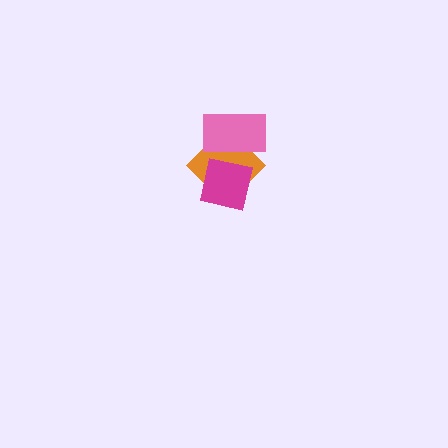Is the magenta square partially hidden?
Yes, it is partially covered by another shape.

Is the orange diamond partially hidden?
Yes, it is partially covered by another shape.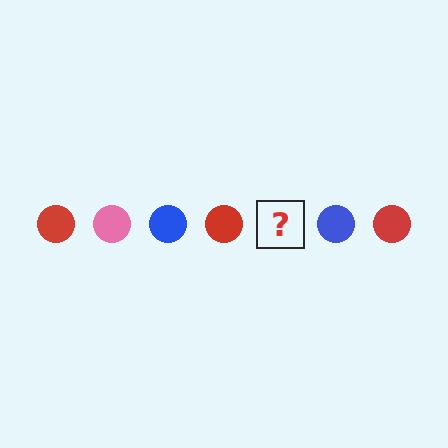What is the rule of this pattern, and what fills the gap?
The rule is that the pattern cycles through red, pink, blue circles. The gap should be filled with a pink circle.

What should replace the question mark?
The question mark should be replaced with a pink circle.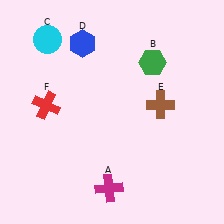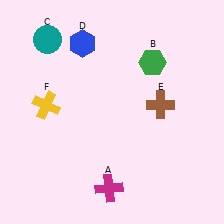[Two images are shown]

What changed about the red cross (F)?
In Image 1, F is red. In Image 2, it changed to yellow.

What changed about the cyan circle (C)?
In Image 1, C is cyan. In Image 2, it changed to teal.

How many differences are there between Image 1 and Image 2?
There are 2 differences between the two images.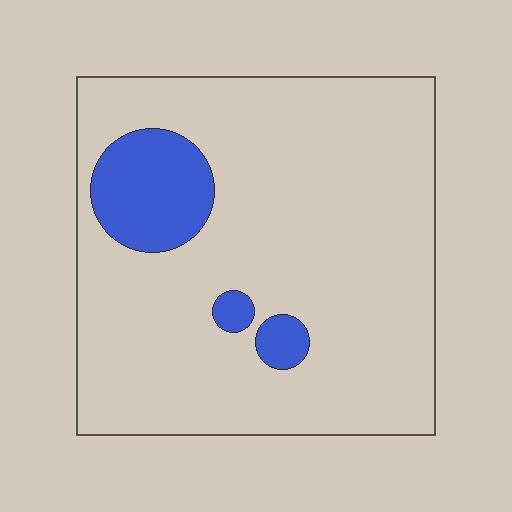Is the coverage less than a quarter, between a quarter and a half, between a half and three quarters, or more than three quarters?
Less than a quarter.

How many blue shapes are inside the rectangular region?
3.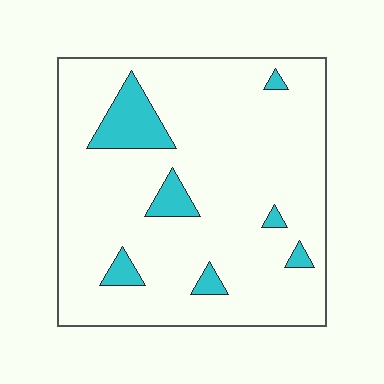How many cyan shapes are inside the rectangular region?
7.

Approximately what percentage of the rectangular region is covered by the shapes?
Approximately 10%.